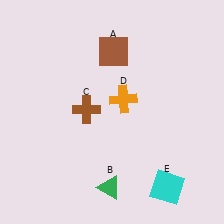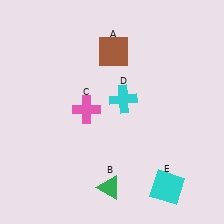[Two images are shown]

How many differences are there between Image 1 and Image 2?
There are 2 differences between the two images.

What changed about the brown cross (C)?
In Image 1, C is brown. In Image 2, it changed to pink.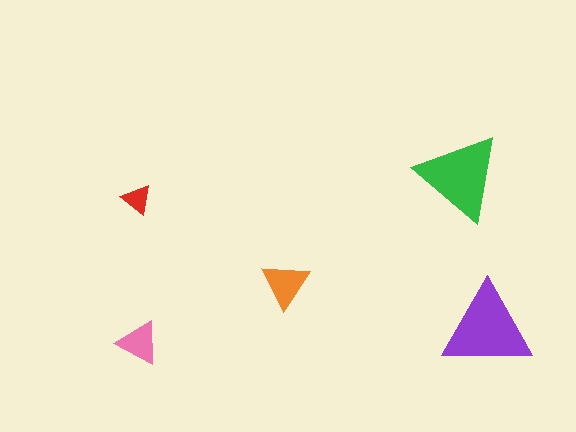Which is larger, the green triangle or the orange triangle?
The green one.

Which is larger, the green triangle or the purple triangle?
The purple one.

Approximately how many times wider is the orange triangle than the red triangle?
About 1.5 times wider.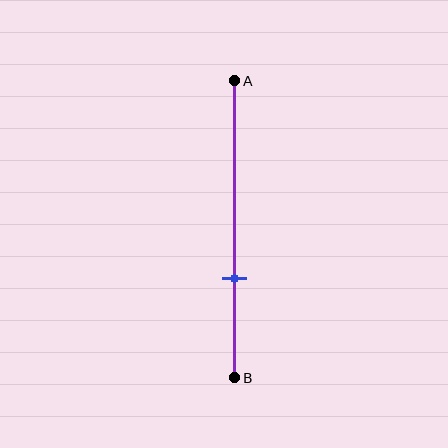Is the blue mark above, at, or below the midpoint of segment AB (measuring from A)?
The blue mark is below the midpoint of segment AB.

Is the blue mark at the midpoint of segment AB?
No, the mark is at about 65% from A, not at the 50% midpoint.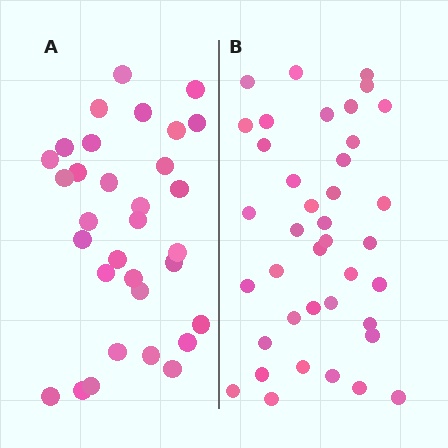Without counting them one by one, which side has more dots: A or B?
Region B (the right region) has more dots.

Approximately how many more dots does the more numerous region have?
Region B has roughly 8 or so more dots than region A.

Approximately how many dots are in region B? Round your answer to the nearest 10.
About 40 dots. (The exact count is 39, which rounds to 40.)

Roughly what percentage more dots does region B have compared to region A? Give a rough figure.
About 20% more.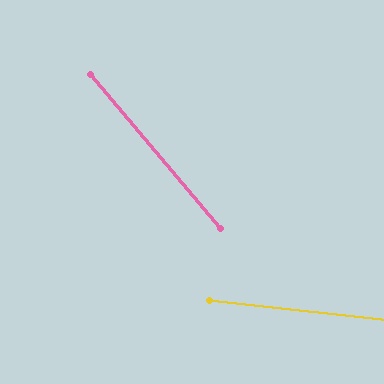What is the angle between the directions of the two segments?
Approximately 43 degrees.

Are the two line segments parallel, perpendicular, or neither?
Neither parallel nor perpendicular — they differ by about 43°.